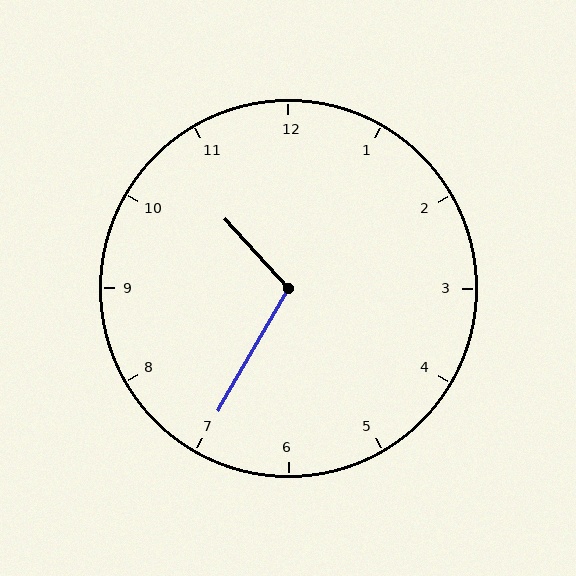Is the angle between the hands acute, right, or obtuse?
It is obtuse.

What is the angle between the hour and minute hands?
Approximately 108 degrees.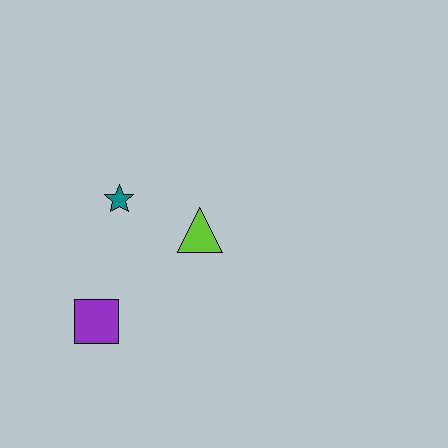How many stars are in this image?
There is 1 star.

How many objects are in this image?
There are 3 objects.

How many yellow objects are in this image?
There are no yellow objects.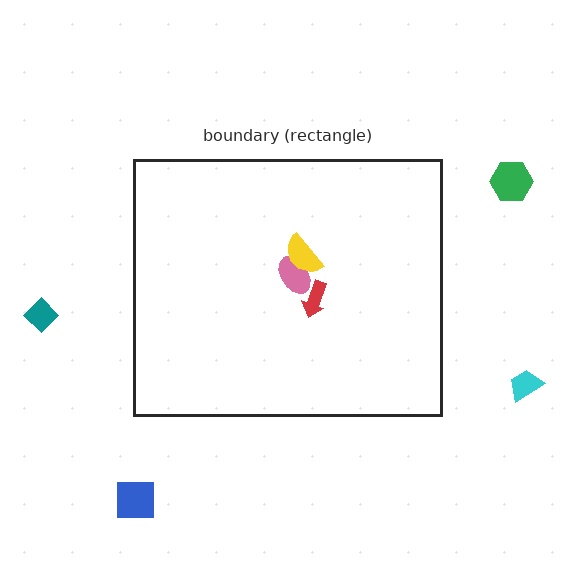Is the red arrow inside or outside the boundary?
Inside.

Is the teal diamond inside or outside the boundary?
Outside.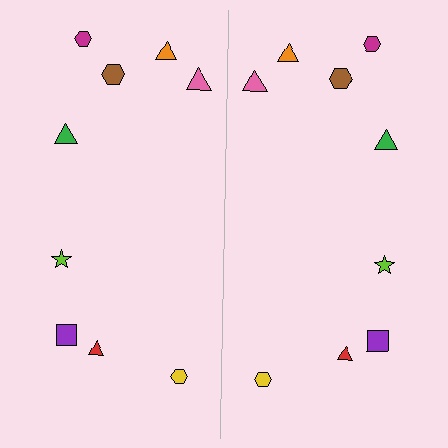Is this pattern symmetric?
Yes, this pattern has bilateral (reflection) symmetry.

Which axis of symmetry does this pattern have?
The pattern has a vertical axis of symmetry running through the center of the image.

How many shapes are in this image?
There are 18 shapes in this image.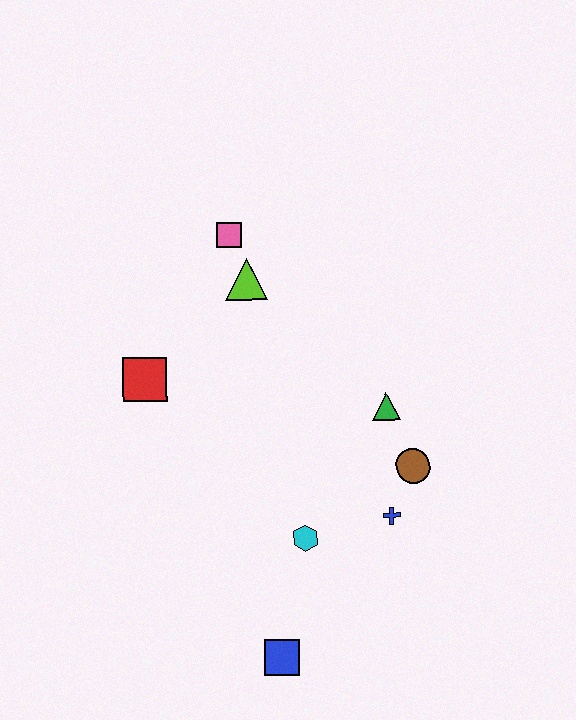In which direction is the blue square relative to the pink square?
The blue square is below the pink square.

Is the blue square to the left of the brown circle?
Yes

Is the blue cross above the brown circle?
No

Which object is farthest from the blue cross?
The pink square is farthest from the blue cross.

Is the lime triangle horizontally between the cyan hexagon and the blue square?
No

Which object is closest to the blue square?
The cyan hexagon is closest to the blue square.